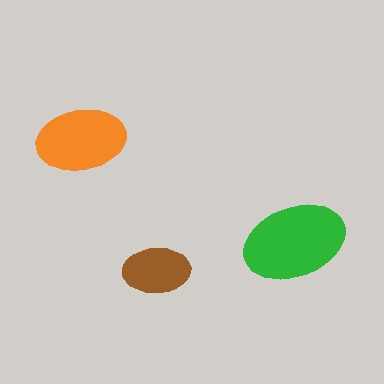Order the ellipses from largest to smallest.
the green one, the orange one, the brown one.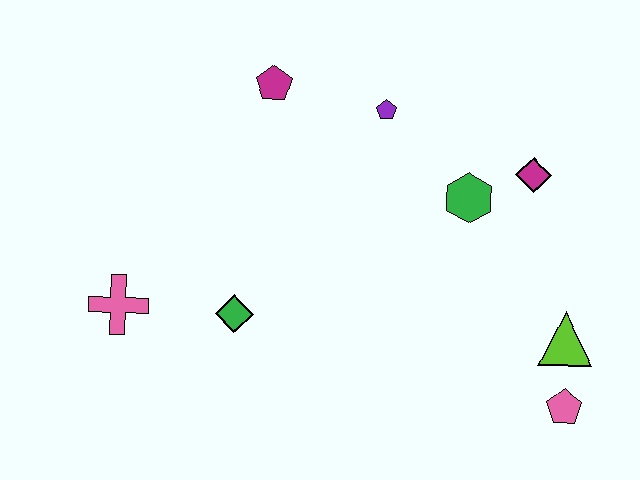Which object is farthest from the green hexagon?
The pink cross is farthest from the green hexagon.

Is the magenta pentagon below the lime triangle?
No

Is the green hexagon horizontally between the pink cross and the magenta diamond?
Yes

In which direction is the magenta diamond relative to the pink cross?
The magenta diamond is to the right of the pink cross.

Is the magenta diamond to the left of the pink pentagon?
Yes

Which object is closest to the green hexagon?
The magenta diamond is closest to the green hexagon.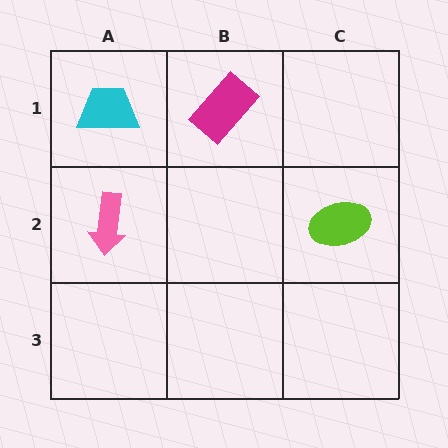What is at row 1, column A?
A cyan trapezoid.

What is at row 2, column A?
A pink arrow.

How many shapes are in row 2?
2 shapes.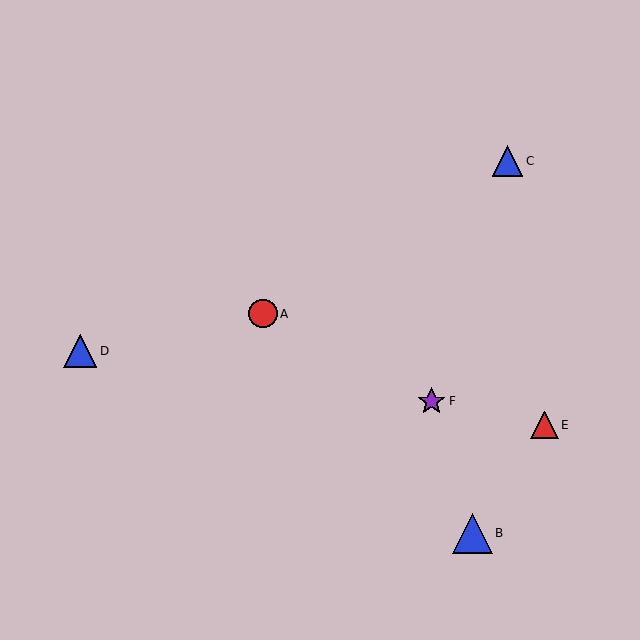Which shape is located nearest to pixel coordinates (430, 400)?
The purple star (labeled F) at (432, 401) is nearest to that location.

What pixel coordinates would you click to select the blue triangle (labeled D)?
Click at (80, 351) to select the blue triangle D.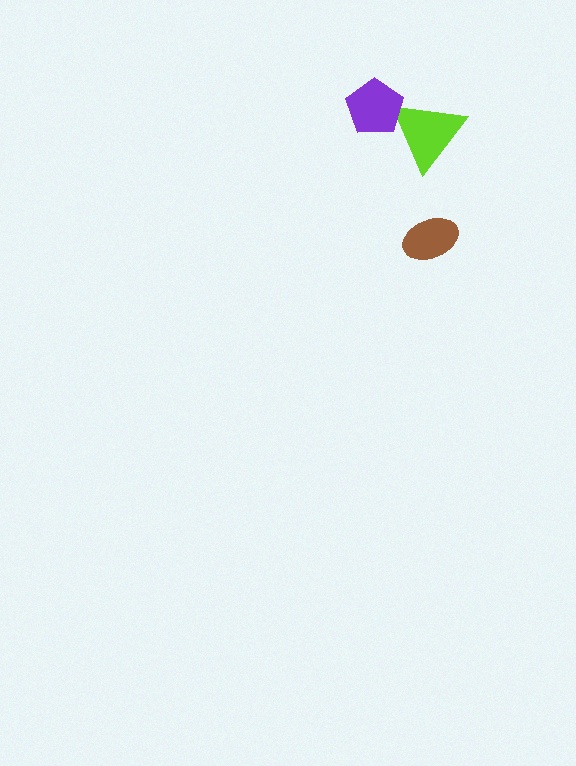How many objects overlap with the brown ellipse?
0 objects overlap with the brown ellipse.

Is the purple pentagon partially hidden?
No, no other shape covers it.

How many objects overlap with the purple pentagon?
1 object overlaps with the purple pentagon.